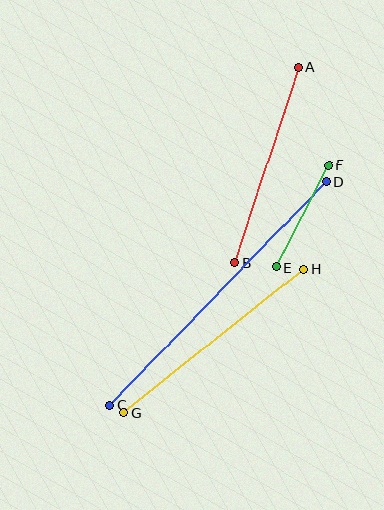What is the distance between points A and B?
The distance is approximately 206 pixels.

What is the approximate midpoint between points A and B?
The midpoint is at approximately (266, 165) pixels.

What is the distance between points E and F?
The distance is approximately 115 pixels.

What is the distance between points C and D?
The distance is approximately 311 pixels.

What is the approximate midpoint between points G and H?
The midpoint is at approximately (214, 341) pixels.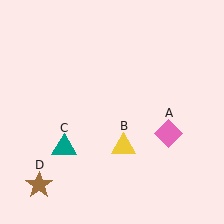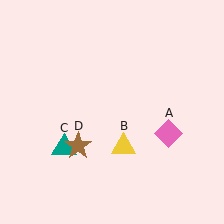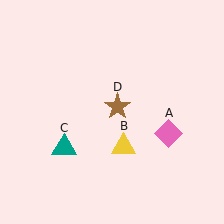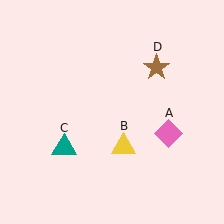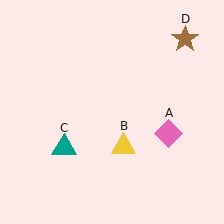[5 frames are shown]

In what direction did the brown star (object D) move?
The brown star (object D) moved up and to the right.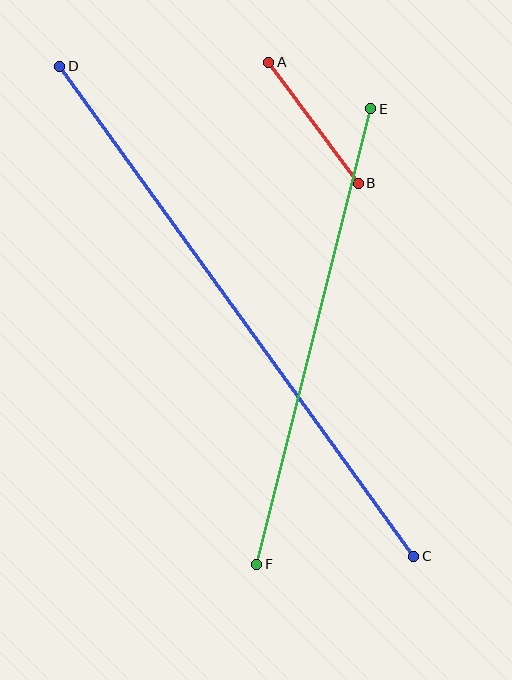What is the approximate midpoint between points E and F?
The midpoint is at approximately (314, 336) pixels.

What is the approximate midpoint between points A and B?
The midpoint is at approximately (313, 123) pixels.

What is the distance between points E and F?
The distance is approximately 470 pixels.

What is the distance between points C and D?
The distance is approximately 605 pixels.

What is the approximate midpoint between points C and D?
The midpoint is at approximately (237, 311) pixels.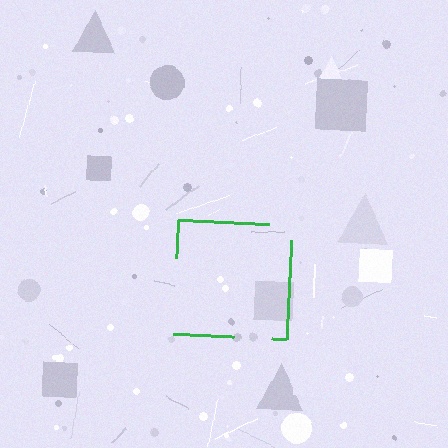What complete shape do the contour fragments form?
The contour fragments form a square.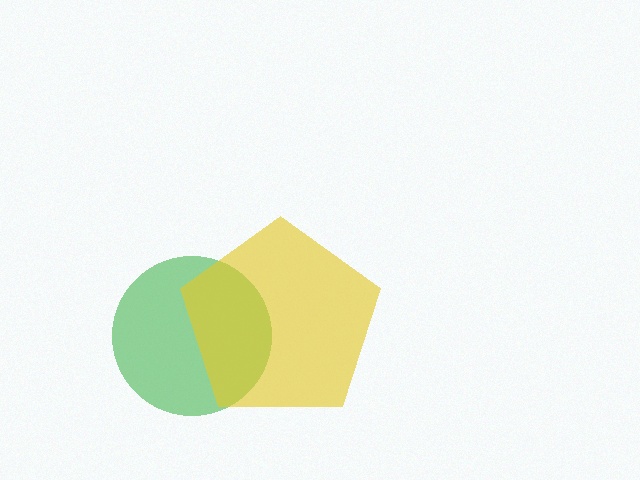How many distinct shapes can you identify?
There are 2 distinct shapes: a green circle, a yellow pentagon.